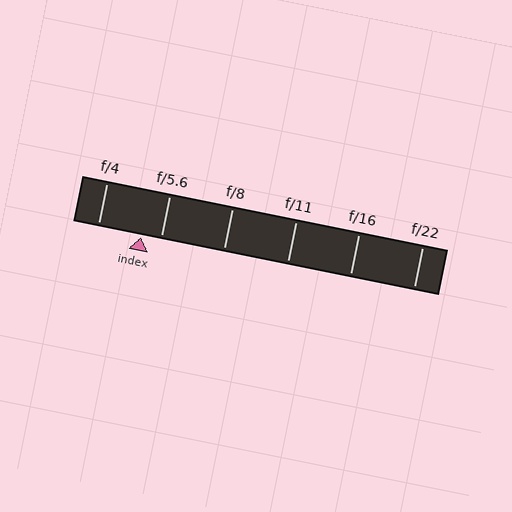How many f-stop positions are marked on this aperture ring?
There are 6 f-stop positions marked.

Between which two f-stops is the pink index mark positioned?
The index mark is between f/4 and f/5.6.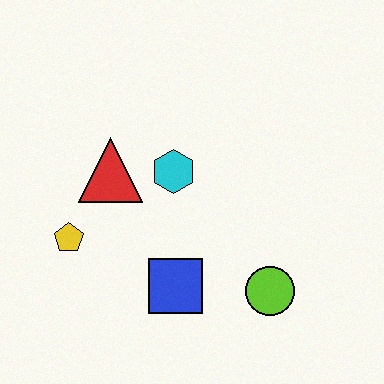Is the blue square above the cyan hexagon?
No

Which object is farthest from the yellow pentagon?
The lime circle is farthest from the yellow pentagon.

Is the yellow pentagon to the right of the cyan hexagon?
No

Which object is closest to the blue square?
The lime circle is closest to the blue square.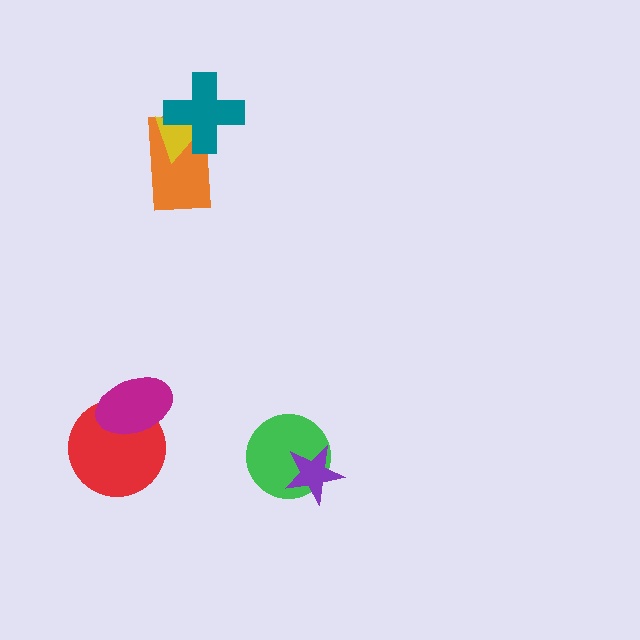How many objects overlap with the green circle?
1 object overlaps with the green circle.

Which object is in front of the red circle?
The magenta ellipse is in front of the red circle.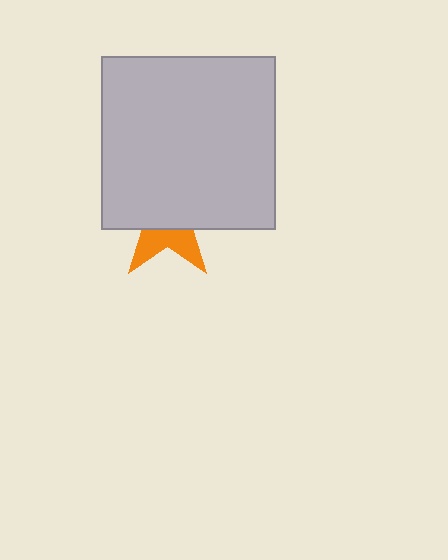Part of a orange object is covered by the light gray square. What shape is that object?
It is a star.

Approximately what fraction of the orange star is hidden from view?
Roughly 65% of the orange star is hidden behind the light gray square.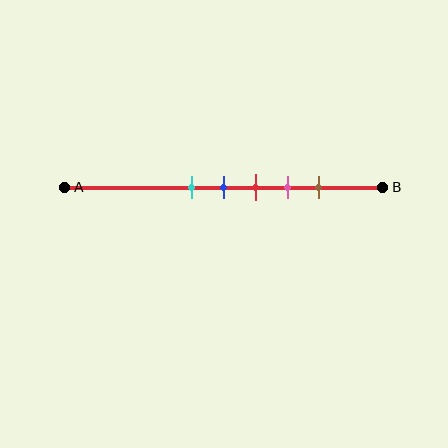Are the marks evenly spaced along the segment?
Yes, the marks are approximately evenly spaced.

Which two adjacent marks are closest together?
The cyan and blue marks are the closest adjacent pair.